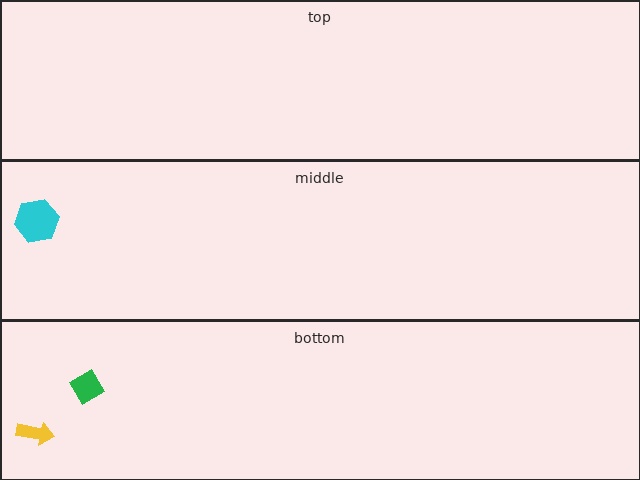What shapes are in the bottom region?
The green diamond, the yellow arrow.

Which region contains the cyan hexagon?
The middle region.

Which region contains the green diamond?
The bottom region.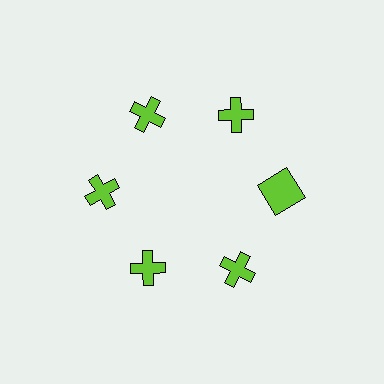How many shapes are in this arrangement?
There are 6 shapes arranged in a ring pattern.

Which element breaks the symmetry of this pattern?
The lime square at roughly the 3 o'clock position breaks the symmetry. All other shapes are lime crosses.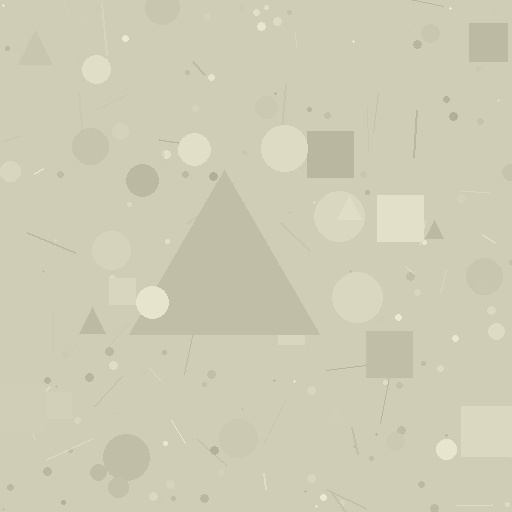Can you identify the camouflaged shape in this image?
The camouflaged shape is a triangle.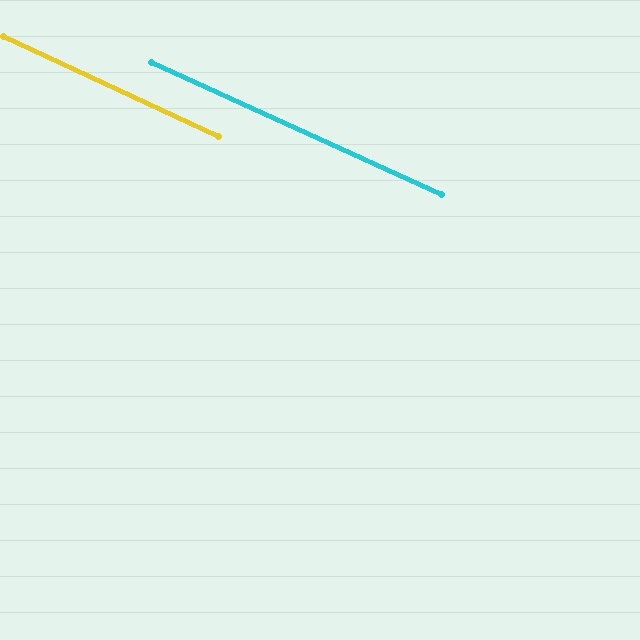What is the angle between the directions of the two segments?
Approximately 1 degree.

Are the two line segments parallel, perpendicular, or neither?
Parallel — their directions differ by only 0.6°.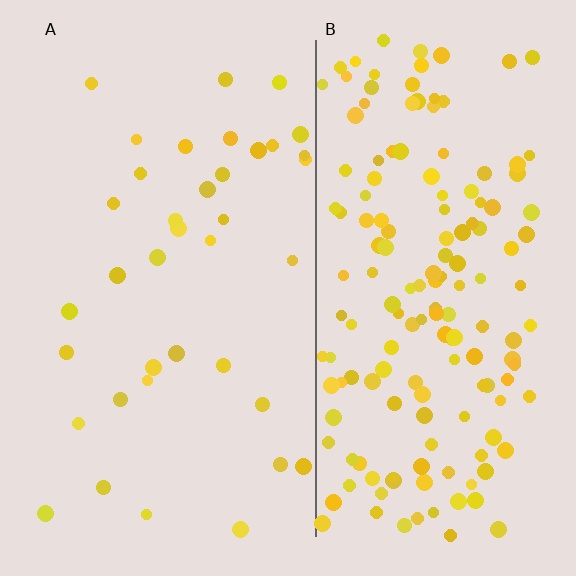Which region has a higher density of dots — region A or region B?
B (the right).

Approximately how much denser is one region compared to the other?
Approximately 4.3× — region B over region A.